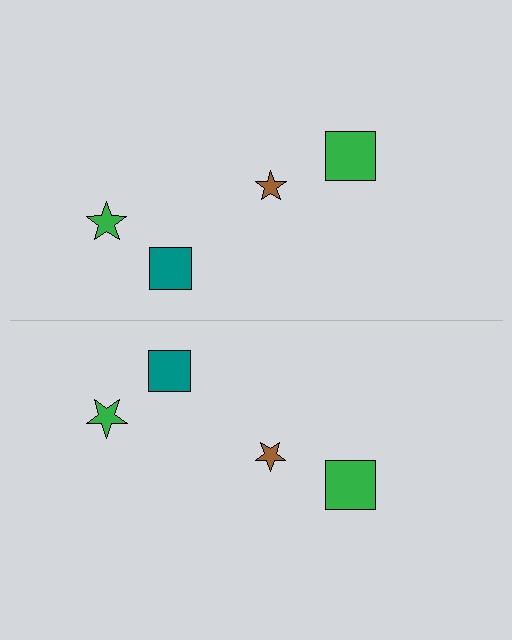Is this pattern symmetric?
Yes, this pattern has bilateral (reflection) symmetry.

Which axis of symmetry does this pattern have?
The pattern has a horizontal axis of symmetry running through the center of the image.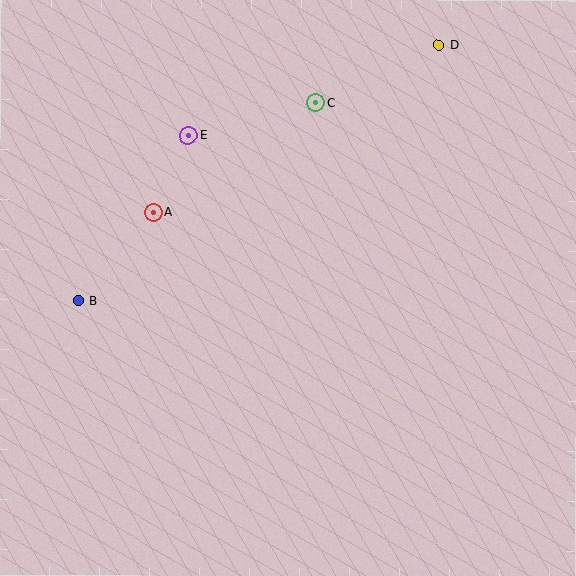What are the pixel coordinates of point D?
Point D is at (438, 45).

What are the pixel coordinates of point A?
Point A is at (154, 212).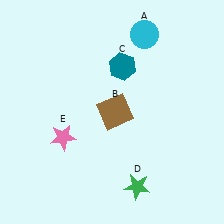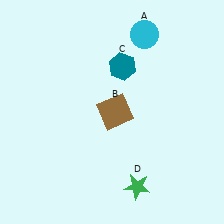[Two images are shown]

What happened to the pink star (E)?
The pink star (E) was removed in Image 2. It was in the bottom-left area of Image 1.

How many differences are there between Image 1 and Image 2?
There is 1 difference between the two images.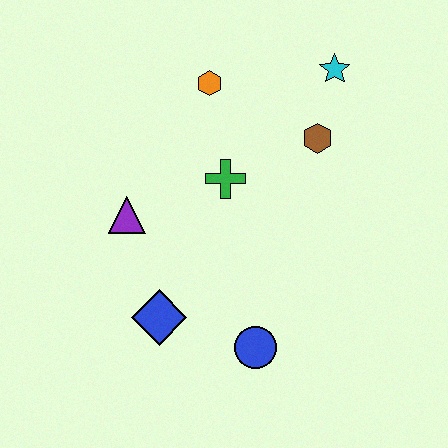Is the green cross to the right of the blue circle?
No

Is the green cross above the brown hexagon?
No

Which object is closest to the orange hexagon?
The green cross is closest to the orange hexagon.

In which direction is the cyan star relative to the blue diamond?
The cyan star is above the blue diamond.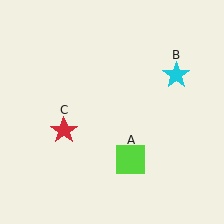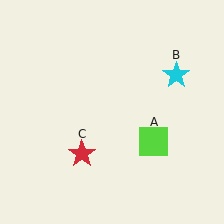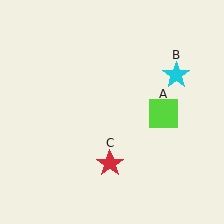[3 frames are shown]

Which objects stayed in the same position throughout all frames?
Cyan star (object B) remained stationary.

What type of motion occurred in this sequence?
The lime square (object A), red star (object C) rotated counterclockwise around the center of the scene.